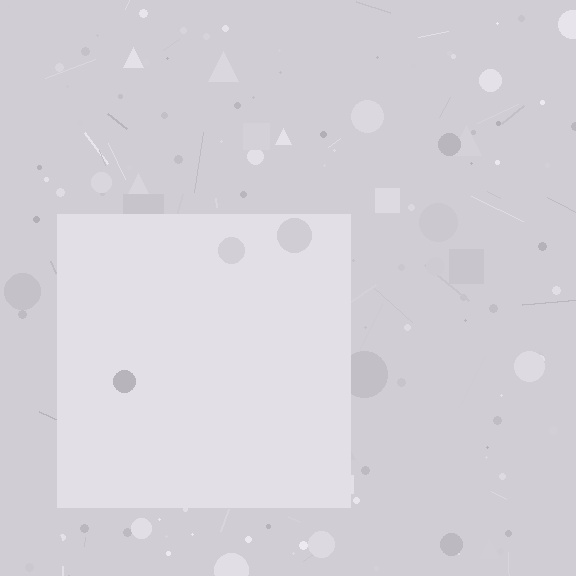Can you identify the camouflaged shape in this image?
The camouflaged shape is a square.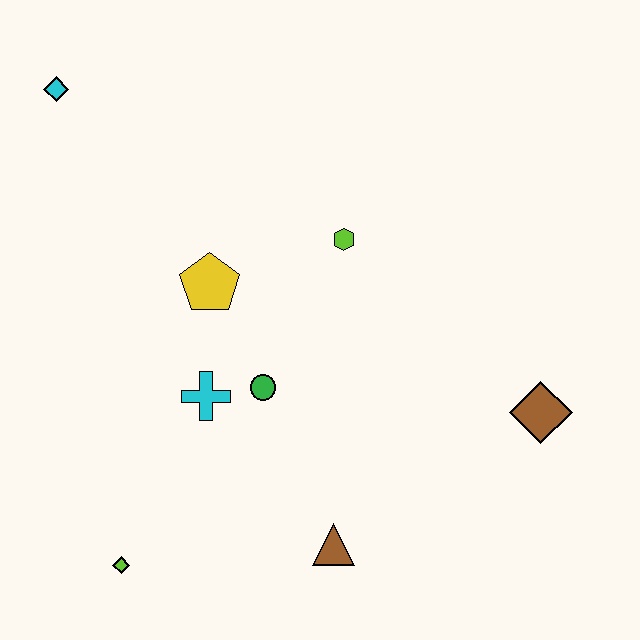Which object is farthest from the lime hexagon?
The lime diamond is farthest from the lime hexagon.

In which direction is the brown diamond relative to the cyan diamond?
The brown diamond is to the right of the cyan diamond.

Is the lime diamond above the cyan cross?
No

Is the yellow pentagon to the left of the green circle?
Yes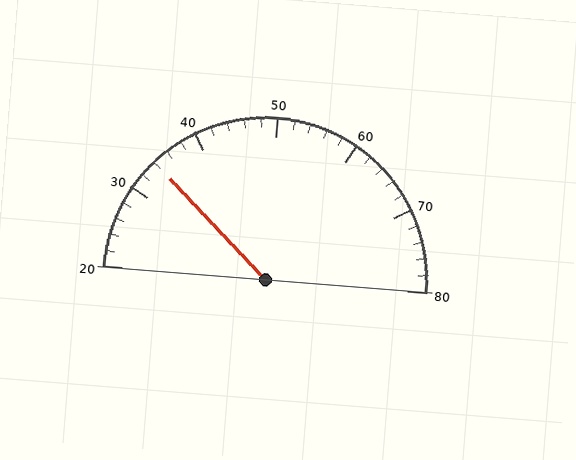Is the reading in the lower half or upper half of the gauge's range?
The reading is in the lower half of the range (20 to 80).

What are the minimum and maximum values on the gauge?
The gauge ranges from 20 to 80.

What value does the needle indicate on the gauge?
The needle indicates approximately 34.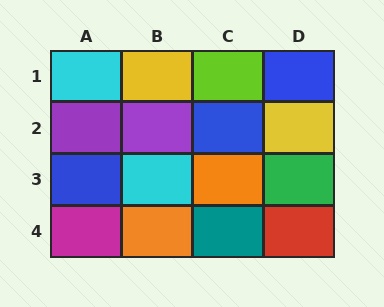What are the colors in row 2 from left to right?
Purple, purple, blue, yellow.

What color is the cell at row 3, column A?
Blue.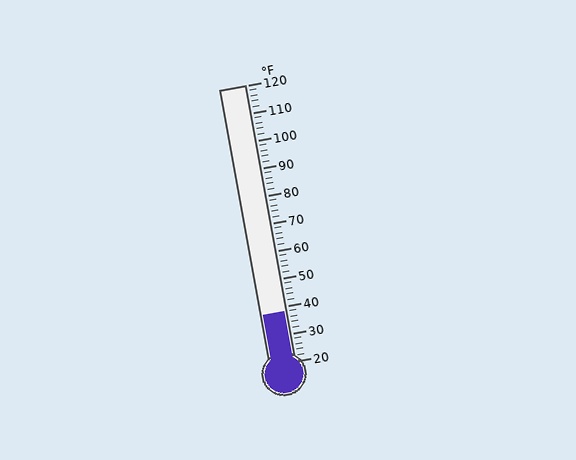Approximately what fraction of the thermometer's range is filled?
The thermometer is filled to approximately 20% of its range.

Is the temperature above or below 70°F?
The temperature is below 70°F.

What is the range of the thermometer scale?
The thermometer scale ranges from 20°F to 120°F.